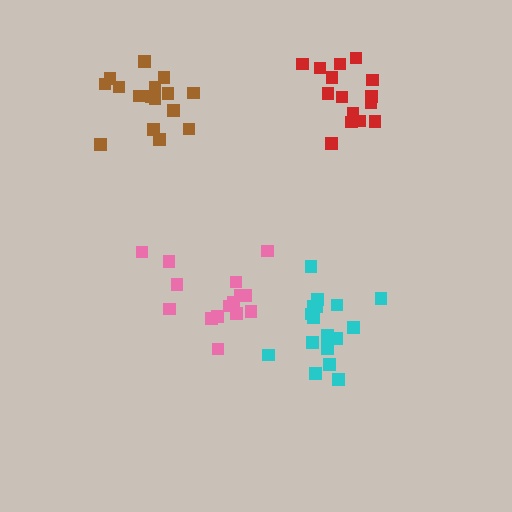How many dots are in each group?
Group 1: 15 dots, Group 2: 15 dots, Group 3: 17 dots, Group 4: 16 dots (63 total).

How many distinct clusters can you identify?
There are 4 distinct clusters.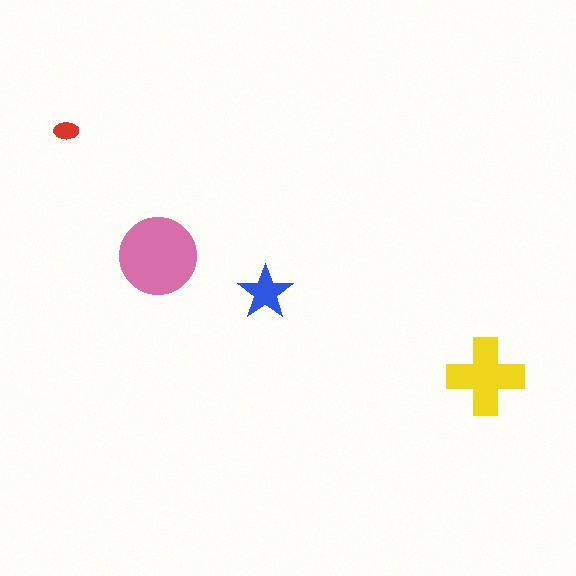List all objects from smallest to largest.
The red ellipse, the blue star, the yellow cross, the pink circle.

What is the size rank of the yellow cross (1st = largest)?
2nd.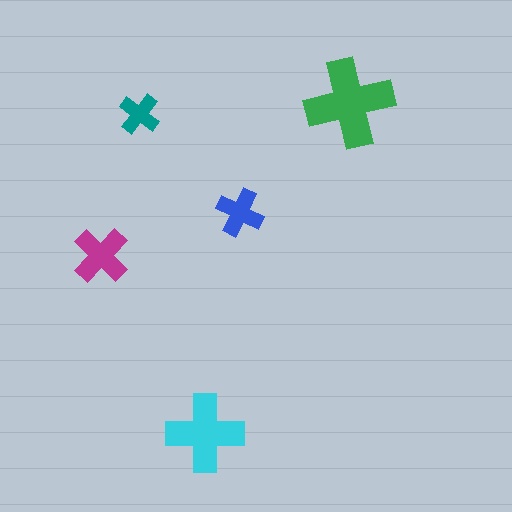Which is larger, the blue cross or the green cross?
The green one.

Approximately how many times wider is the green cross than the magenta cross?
About 1.5 times wider.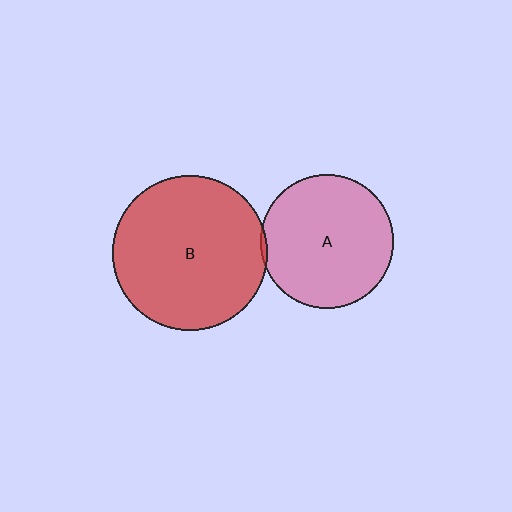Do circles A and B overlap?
Yes.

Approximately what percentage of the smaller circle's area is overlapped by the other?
Approximately 5%.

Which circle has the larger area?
Circle B (red).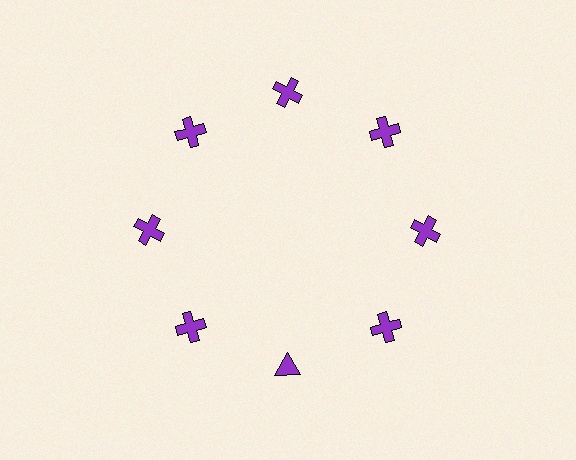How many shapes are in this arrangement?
There are 8 shapes arranged in a ring pattern.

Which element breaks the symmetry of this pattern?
The purple triangle at roughly the 6 o'clock position breaks the symmetry. All other shapes are purple crosses.